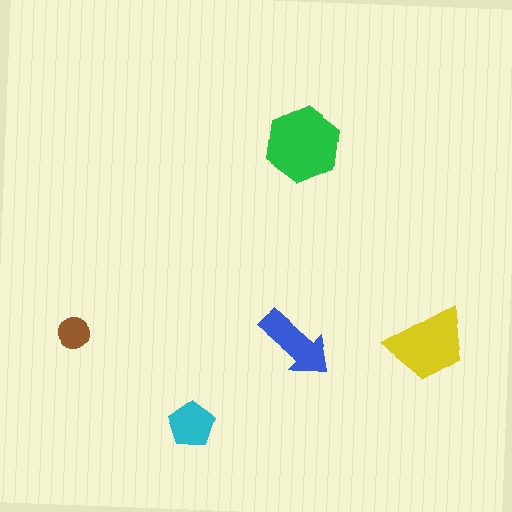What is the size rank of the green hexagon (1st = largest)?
1st.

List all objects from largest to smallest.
The green hexagon, the yellow trapezoid, the blue arrow, the cyan pentagon, the brown circle.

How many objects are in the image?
There are 5 objects in the image.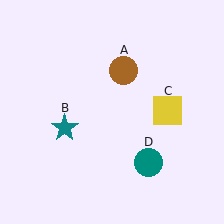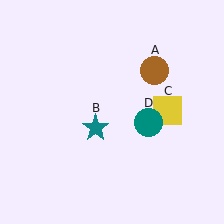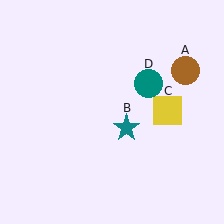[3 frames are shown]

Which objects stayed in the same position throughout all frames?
Yellow square (object C) remained stationary.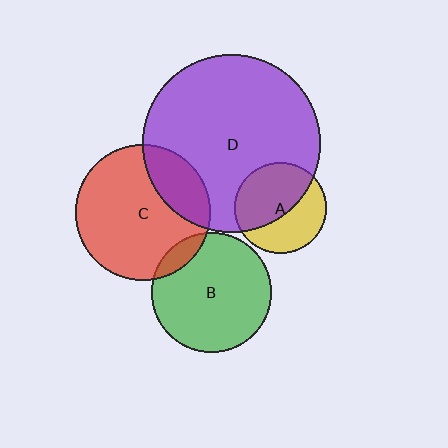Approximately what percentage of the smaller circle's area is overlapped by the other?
Approximately 55%.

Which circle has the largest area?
Circle D (purple).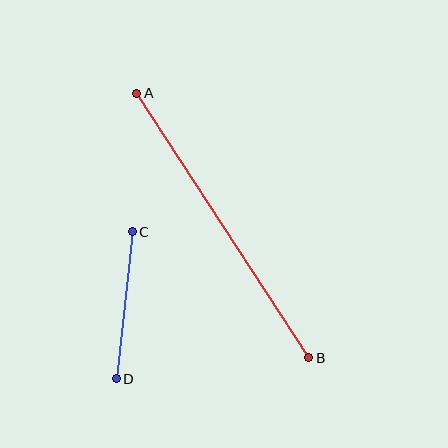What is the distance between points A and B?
The distance is approximately 316 pixels.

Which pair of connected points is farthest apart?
Points A and B are farthest apart.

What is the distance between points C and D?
The distance is approximately 148 pixels.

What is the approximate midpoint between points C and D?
The midpoint is at approximately (124, 305) pixels.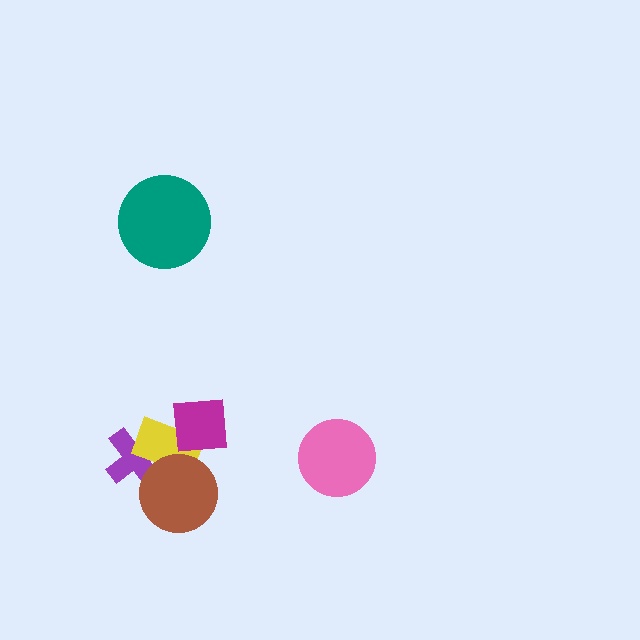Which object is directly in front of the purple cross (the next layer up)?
The yellow rectangle is directly in front of the purple cross.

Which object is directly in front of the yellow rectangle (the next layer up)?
The magenta square is directly in front of the yellow rectangle.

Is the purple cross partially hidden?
Yes, it is partially covered by another shape.